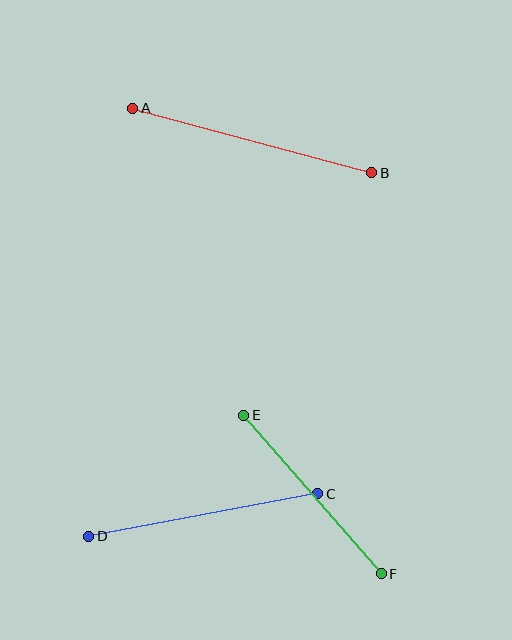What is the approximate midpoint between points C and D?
The midpoint is at approximately (203, 515) pixels.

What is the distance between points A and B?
The distance is approximately 247 pixels.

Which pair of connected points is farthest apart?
Points A and B are farthest apart.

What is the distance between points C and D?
The distance is approximately 233 pixels.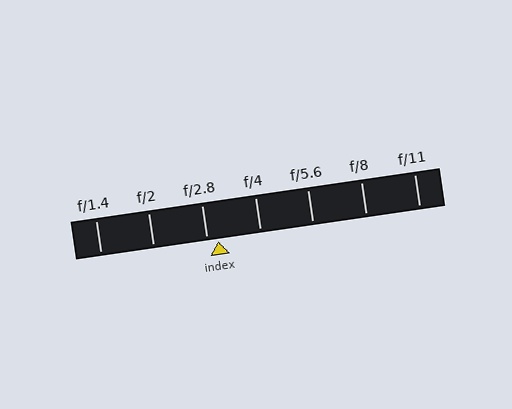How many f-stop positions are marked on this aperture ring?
There are 7 f-stop positions marked.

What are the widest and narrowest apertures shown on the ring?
The widest aperture shown is f/1.4 and the narrowest is f/11.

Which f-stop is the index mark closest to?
The index mark is closest to f/2.8.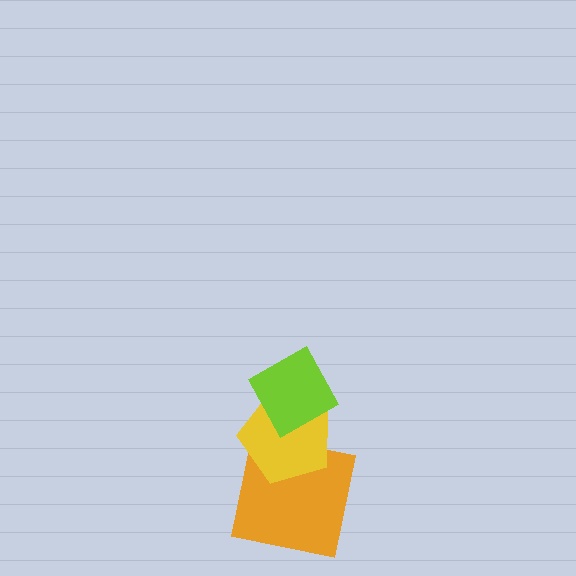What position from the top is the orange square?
The orange square is 3rd from the top.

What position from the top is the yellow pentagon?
The yellow pentagon is 2nd from the top.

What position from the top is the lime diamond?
The lime diamond is 1st from the top.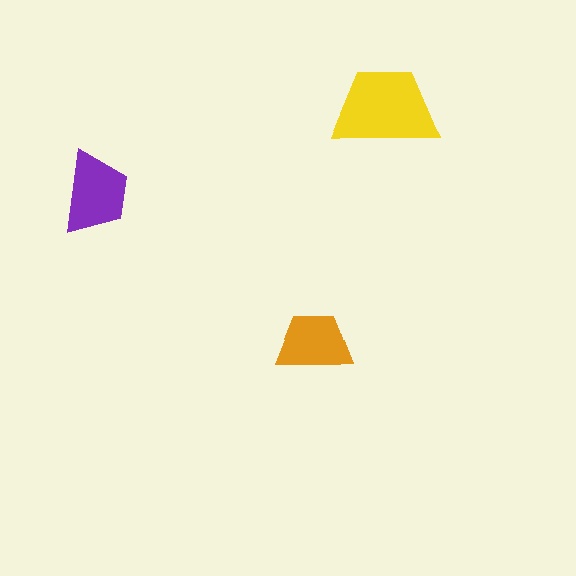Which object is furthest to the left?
The purple trapezoid is leftmost.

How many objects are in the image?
There are 3 objects in the image.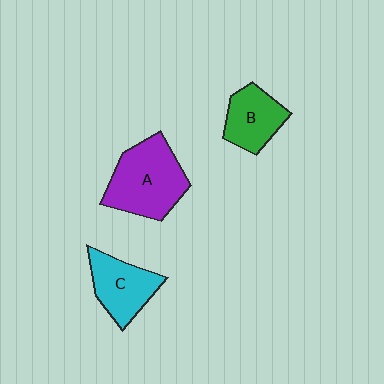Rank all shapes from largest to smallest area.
From largest to smallest: A (purple), C (cyan), B (green).